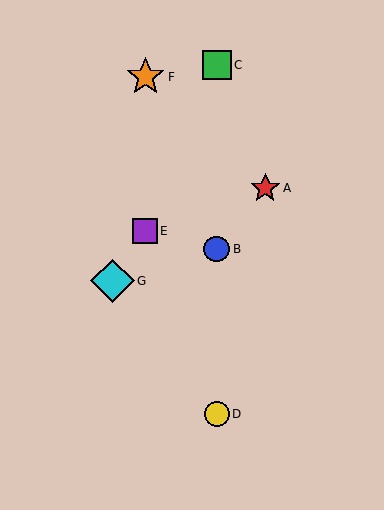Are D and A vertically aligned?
No, D is at x≈217 and A is at x≈265.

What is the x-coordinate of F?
Object F is at x≈146.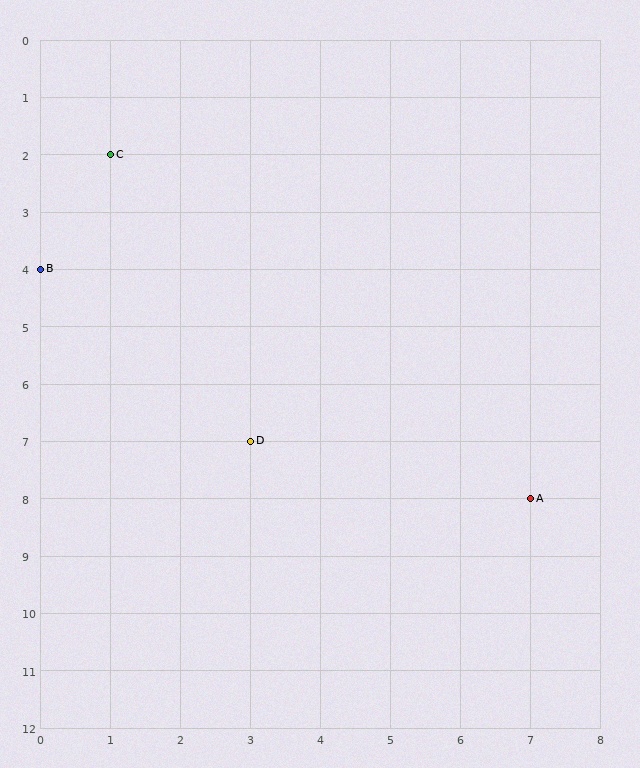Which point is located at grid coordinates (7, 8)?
Point A is at (7, 8).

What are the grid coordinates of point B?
Point B is at grid coordinates (0, 4).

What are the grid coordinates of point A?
Point A is at grid coordinates (7, 8).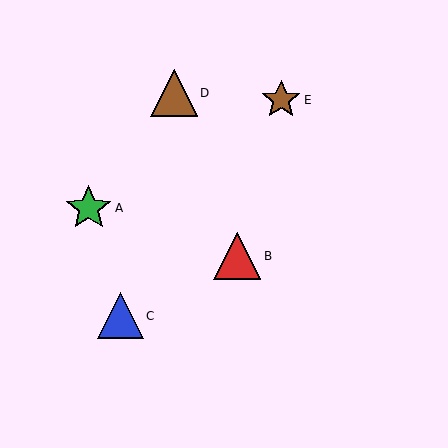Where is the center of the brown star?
The center of the brown star is at (281, 100).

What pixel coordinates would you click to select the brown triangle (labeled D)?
Click at (174, 93) to select the brown triangle D.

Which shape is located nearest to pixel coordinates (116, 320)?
The blue triangle (labeled C) at (120, 316) is nearest to that location.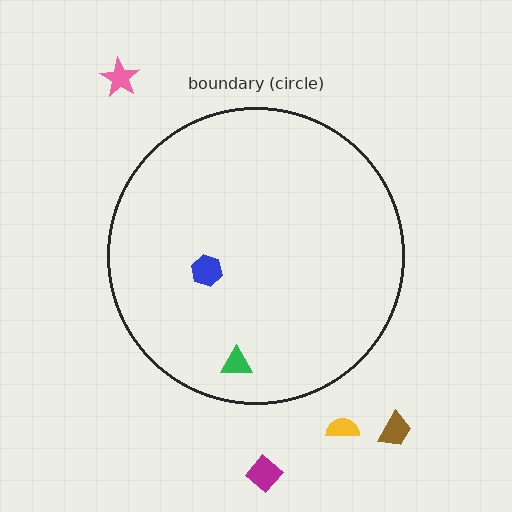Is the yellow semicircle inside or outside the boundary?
Outside.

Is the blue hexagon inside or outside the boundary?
Inside.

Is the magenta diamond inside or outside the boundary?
Outside.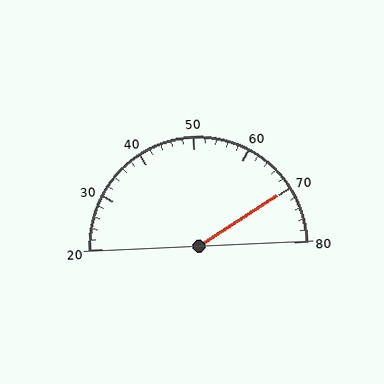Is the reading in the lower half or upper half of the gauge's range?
The reading is in the upper half of the range (20 to 80).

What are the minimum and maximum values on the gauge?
The gauge ranges from 20 to 80.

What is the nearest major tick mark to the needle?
The nearest major tick mark is 70.